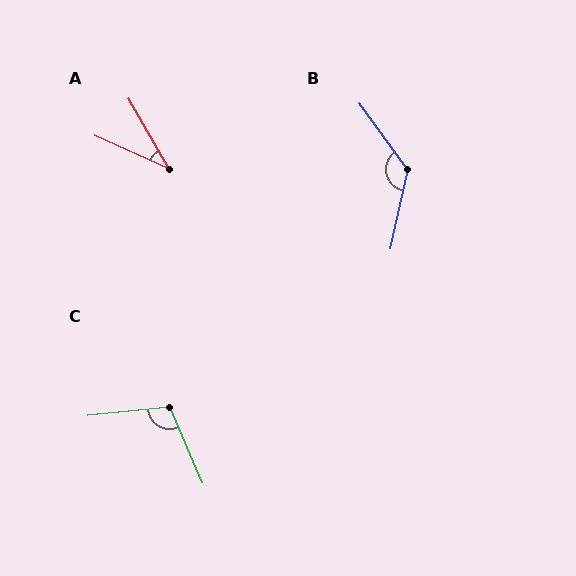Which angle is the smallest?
A, at approximately 36 degrees.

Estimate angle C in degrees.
Approximately 107 degrees.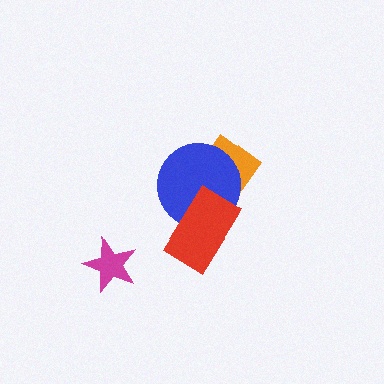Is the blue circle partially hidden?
Yes, it is partially covered by another shape.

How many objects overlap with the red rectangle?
2 objects overlap with the red rectangle.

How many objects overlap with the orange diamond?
2 objects overlap with the orange diamond.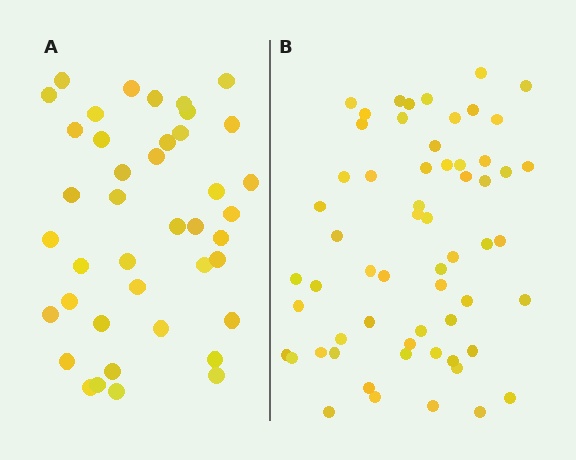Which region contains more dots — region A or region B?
Region B (the right region) has more dots.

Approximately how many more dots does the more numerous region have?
Region B has approximately 20 more dots than region A.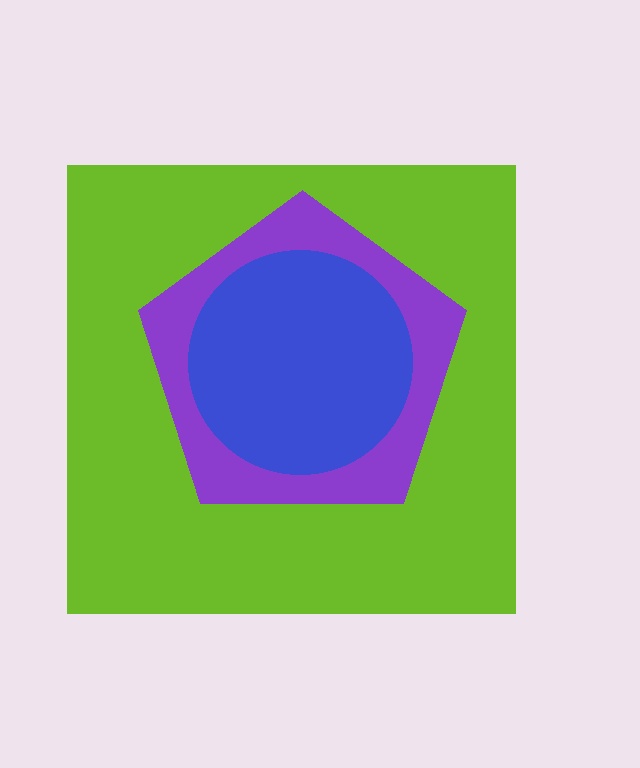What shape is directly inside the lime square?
The purple pentagon.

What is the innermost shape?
The blue circle.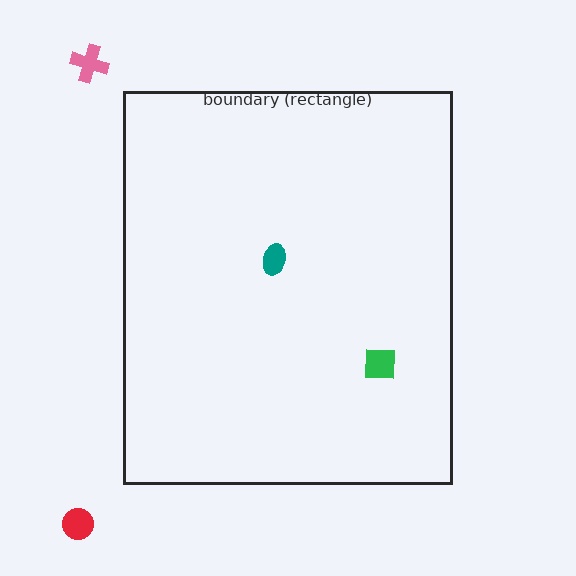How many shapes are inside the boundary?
2 inside, 2 outside.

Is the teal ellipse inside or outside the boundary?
Inside.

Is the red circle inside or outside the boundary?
Outside.